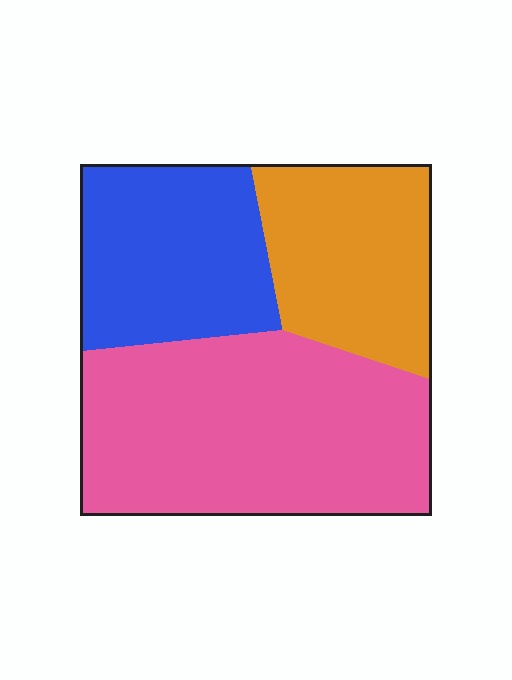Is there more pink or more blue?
Pink.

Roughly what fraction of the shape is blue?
Blue takes up about one quarter (1/4) of the shape.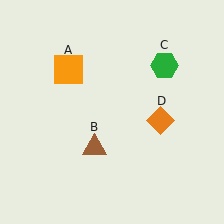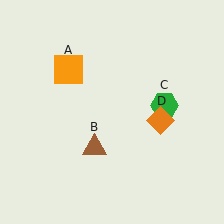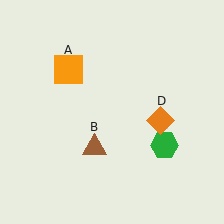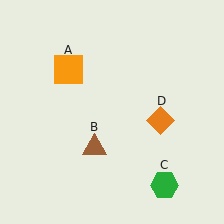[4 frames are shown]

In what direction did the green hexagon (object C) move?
The green hexagon (object C) moved down.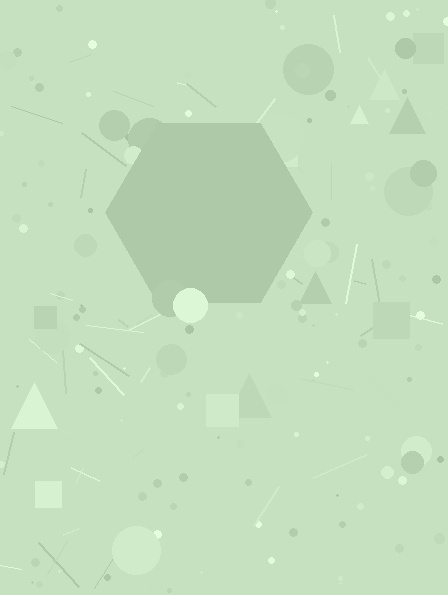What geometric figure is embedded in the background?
A hexagon is embedded in the background.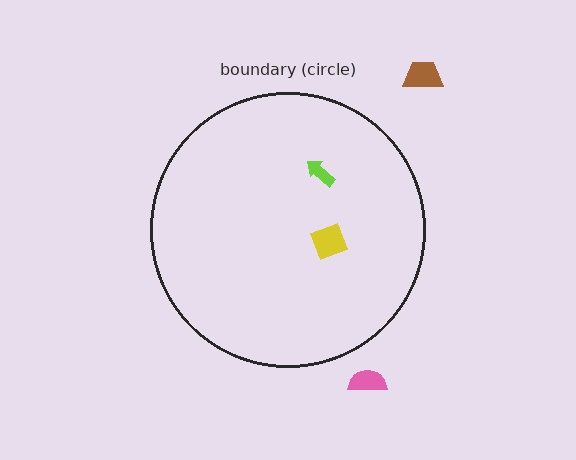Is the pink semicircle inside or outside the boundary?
Outside.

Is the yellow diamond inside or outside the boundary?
Inside.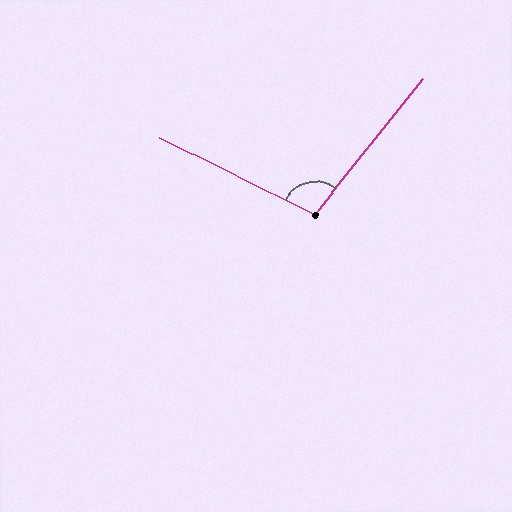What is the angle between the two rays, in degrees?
Approximately 102 degrees.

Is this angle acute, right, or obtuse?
It is obtuse.